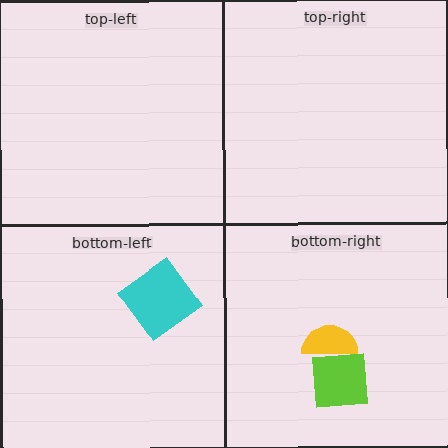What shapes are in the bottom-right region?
The yellow semicircle, the lime square.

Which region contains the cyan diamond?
The bottom-left region.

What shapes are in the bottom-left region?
The cyan diamond.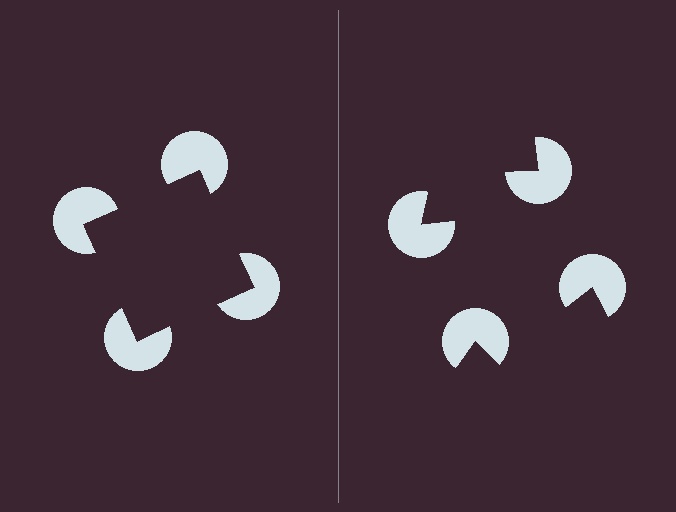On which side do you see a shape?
An illusory square appears on the left side. On the right side the wedge cuts are rotated, so no coherent shape forms.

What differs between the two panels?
The pac-man discs are positioned identically on both sides; only the wedge orientations differ. On the left they align to a square; on the right they are misaligned.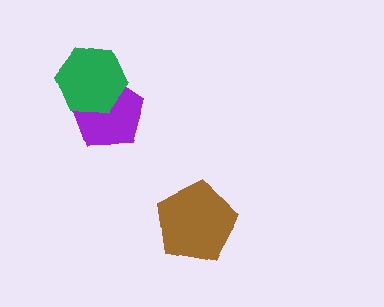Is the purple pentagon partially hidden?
Yes, it is partially covered by another shape.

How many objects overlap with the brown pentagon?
0 objects overlap with the brown pentagon.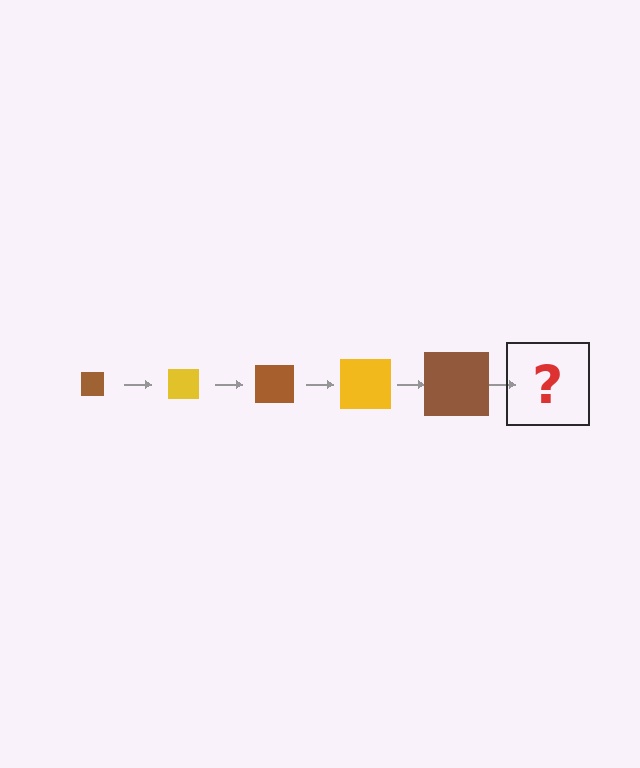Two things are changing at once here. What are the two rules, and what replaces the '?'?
The two rules are that the square grows larger each step and the color cycles through brown and yellow. The '?' should be a yellow square, larger than the previous one.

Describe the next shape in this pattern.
It should be a yellow square, larger than the previous one.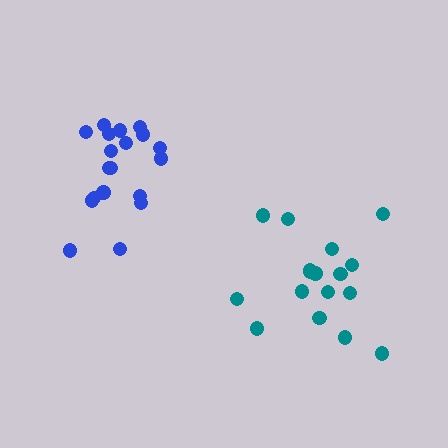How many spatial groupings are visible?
There are 2 spatial groupings.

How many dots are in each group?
Group 1: 19 dots, Group 2: 17 dots (36 total).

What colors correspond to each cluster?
The clusters are colored: blue, teal.